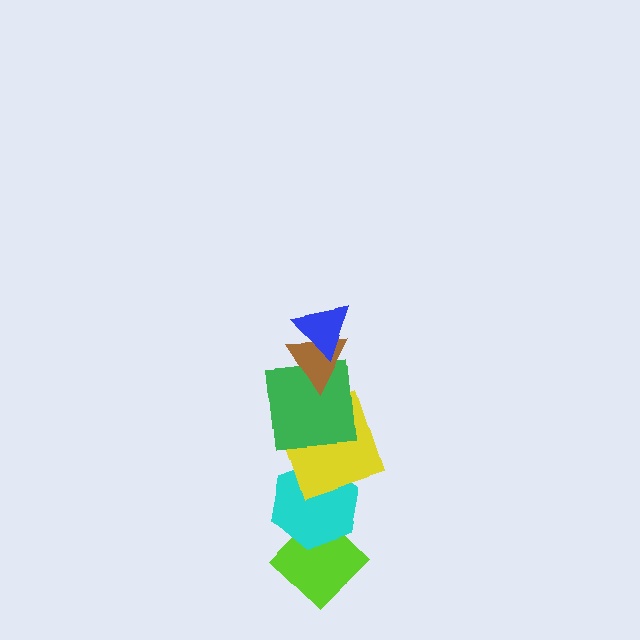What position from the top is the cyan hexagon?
The cyan hexagon is 5th from the top.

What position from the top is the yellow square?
The yellow square is 4th from the top.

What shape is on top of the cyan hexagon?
The yellow square is on top of the cyan hexagon.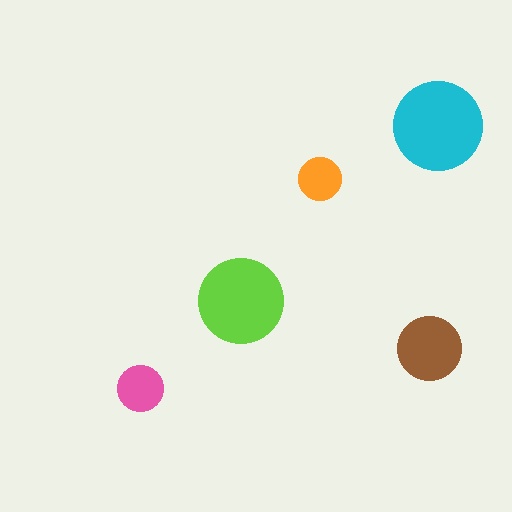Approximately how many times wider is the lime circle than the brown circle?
About 1.5 times wider.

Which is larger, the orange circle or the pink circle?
The pink one.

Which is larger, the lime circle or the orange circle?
The lime one.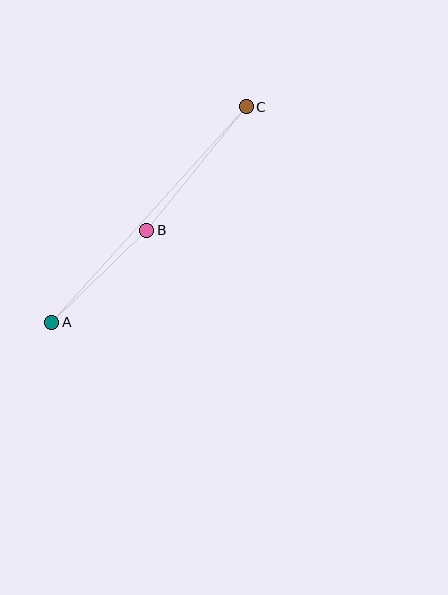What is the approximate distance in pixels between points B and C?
The distance between B and C is approximately 159 pixels.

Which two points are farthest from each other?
Points A and C are farthest from each other.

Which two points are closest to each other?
Points A and B are closest to each other.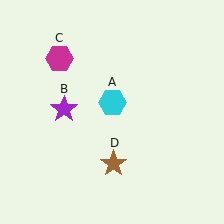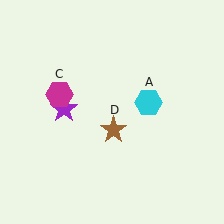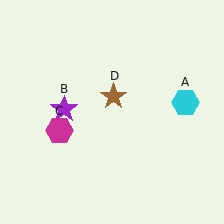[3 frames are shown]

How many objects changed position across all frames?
3 objects changed position: cyan hexagon (object A), magenta hexagon (object C), brown star (object D).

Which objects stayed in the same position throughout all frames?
Purple star (object B) remained stationary.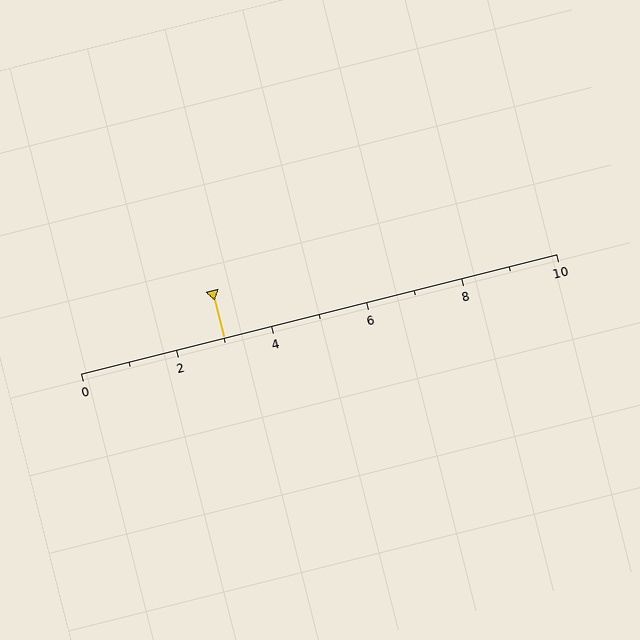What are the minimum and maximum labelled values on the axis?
The axis runs from 0 to 10.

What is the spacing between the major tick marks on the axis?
The major ticks are spaced 2 apart.